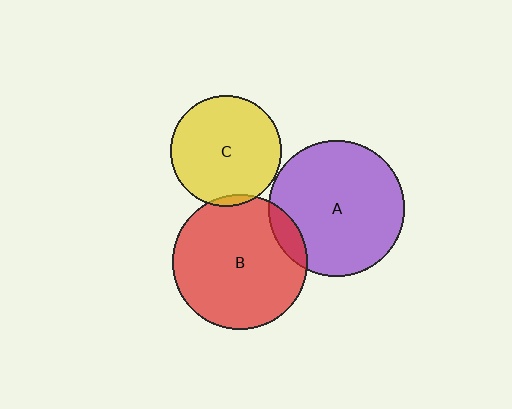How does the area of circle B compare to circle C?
Approximately 1.5 times.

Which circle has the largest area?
Circle A (purple).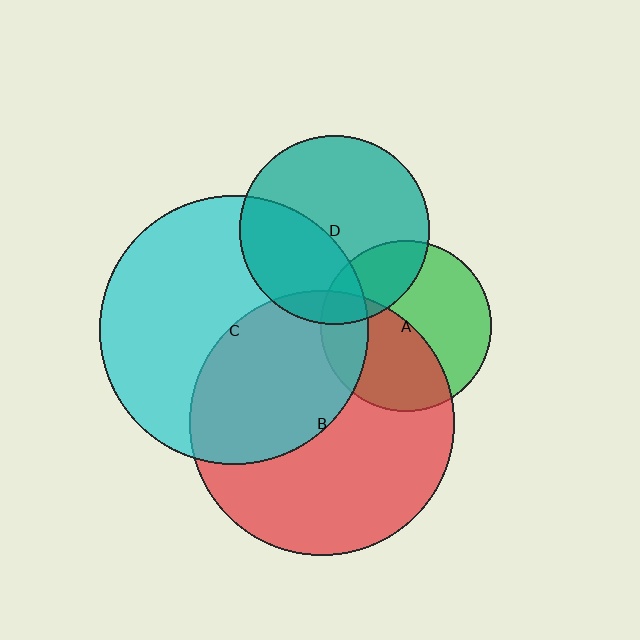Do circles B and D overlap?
Yes.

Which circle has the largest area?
Circle C (cyan).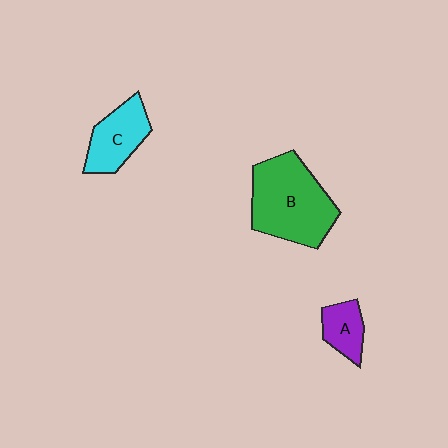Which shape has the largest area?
Shape B (green).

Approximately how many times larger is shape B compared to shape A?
Approximately 2.9 times.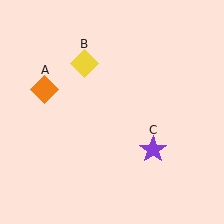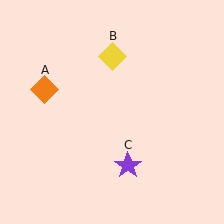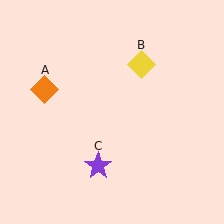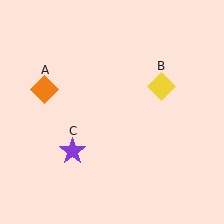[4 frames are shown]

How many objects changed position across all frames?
2 objects changed position: yellow diamond (object B), purple star (object C).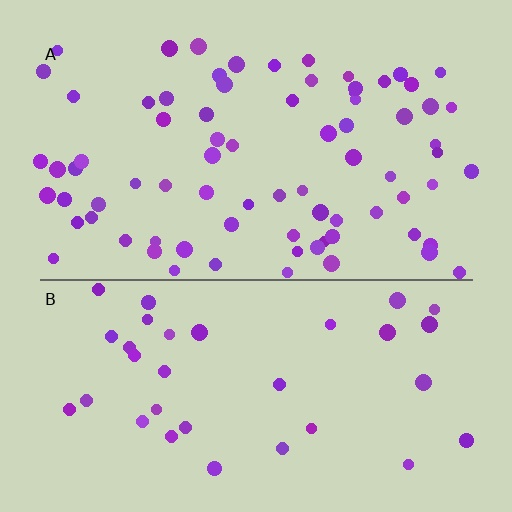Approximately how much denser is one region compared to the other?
Approximately 2.2× — region A over region B.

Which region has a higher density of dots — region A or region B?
A (the top).